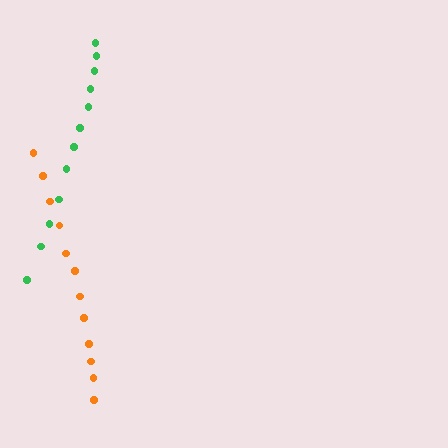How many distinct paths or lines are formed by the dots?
There are 2 distinct paths.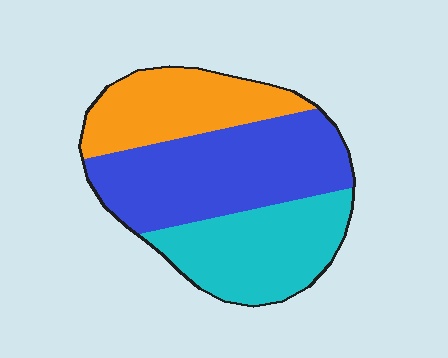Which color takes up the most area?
Blue, at roughly 45%.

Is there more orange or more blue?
Blue.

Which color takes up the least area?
Orange, at roughly 25%.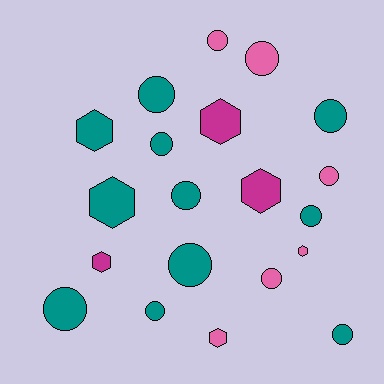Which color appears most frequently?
Teal, with 11 objects.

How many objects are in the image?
There are 20 objects.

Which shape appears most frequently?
Circle, with 13 objects.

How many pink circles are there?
There are 4 pink circles.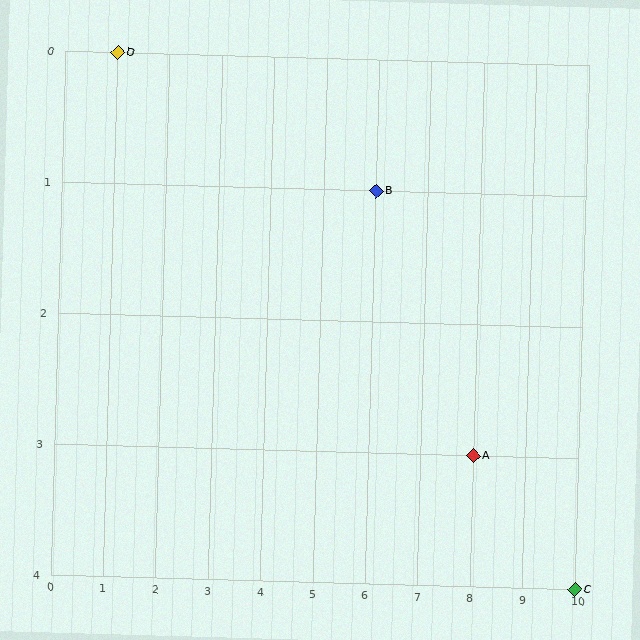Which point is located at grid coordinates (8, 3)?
Point A is at (8, 3).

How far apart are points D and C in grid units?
Points D and C are 9 columns and 4 rows apart (about 9.8 grid units diagonally).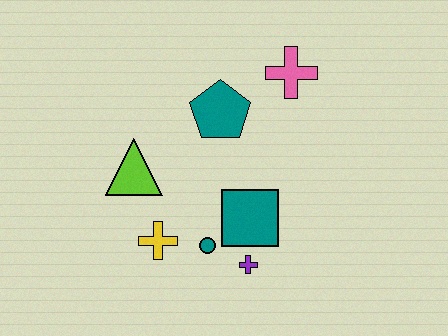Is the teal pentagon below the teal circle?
No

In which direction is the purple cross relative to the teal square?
The purple cross is below the teal square.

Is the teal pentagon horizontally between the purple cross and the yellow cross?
Yes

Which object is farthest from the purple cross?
The pink cross is farthest from the purple cross.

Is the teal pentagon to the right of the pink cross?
No